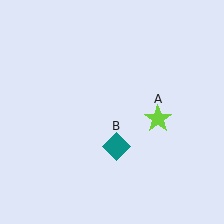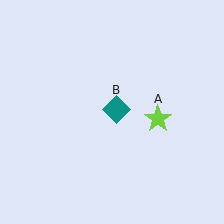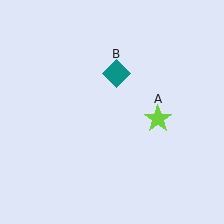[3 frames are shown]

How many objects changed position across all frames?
1 object changed position: teal diamond (object B).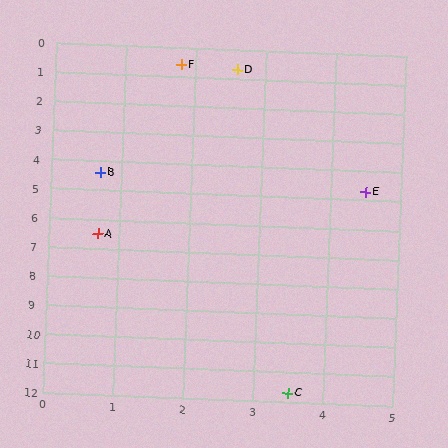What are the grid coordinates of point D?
Point D is at approximately (2.6, 0.7).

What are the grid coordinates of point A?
Point A is at approximately (0.7, 6.5).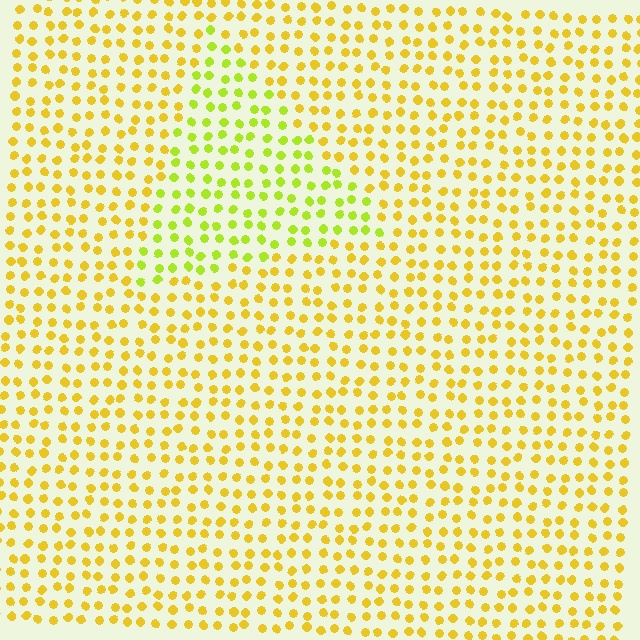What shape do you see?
I see a triangle.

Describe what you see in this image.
The image is filled with small yellow elements in a uniform arrangement. A triangle-shaped region is visible where the elements are tinted to a slightly different hue, forming a subtle color boundary.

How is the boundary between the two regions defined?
The boundary is defined purely by a slight shift in hue (about 31 degrees). Spacing, size, and orientation are identical on both sides.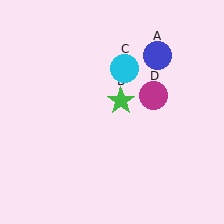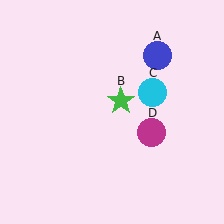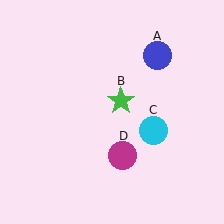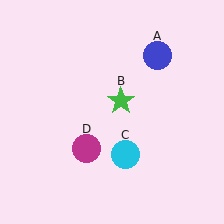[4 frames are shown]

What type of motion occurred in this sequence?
The cyan circle (object C), magenta circle (object D) rotated clockwise around the center of the scene.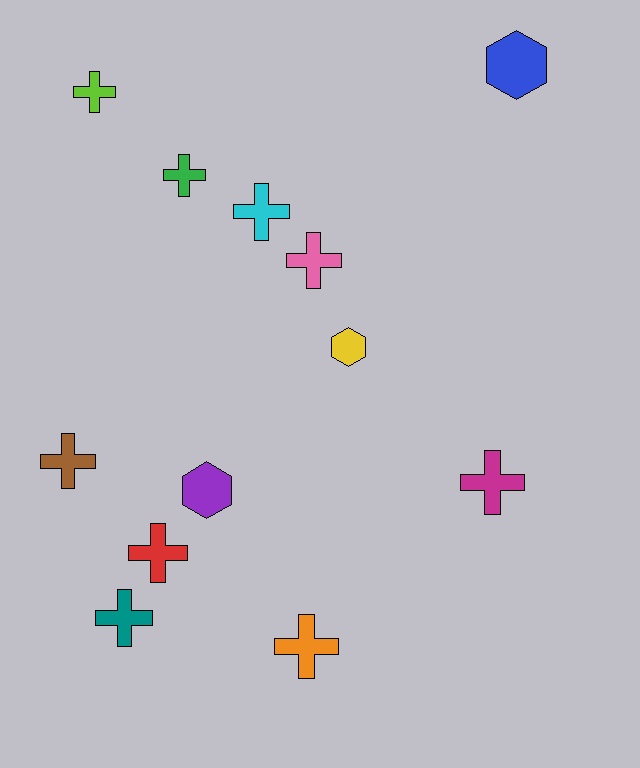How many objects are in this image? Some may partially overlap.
There are 12 objects.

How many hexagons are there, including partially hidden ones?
There are 3 hexagons.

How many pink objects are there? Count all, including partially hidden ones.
There is 1 pink object.